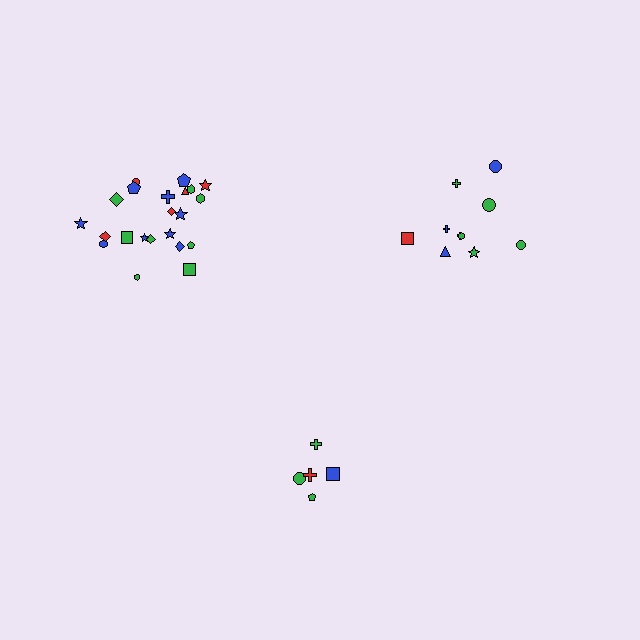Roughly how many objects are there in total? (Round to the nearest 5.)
Roughly 35 objects in total.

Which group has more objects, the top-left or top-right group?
The top-left group.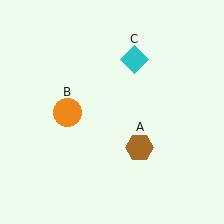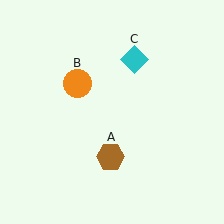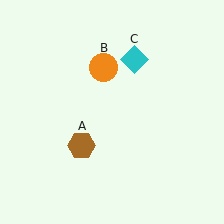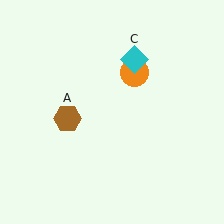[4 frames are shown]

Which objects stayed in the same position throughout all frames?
Cyan diamond (object C) remained stationary.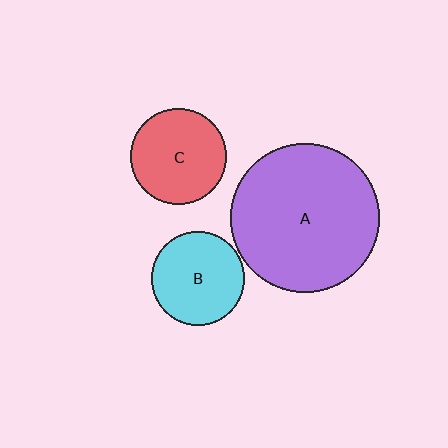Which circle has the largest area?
Circle A (purple).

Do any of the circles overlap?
No, none of the circles overlap.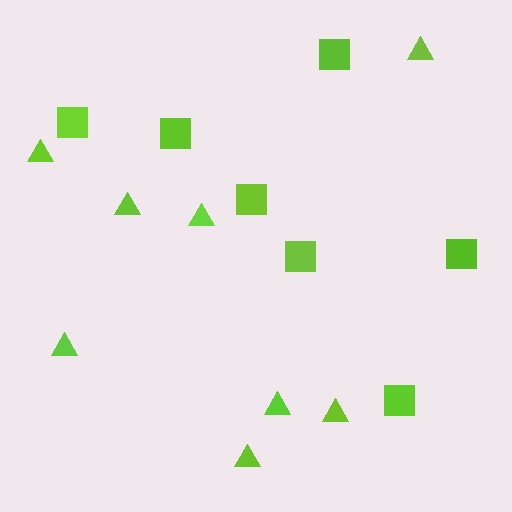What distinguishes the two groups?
There are 2 groups: one group of triangles (8) and one group of squares (7).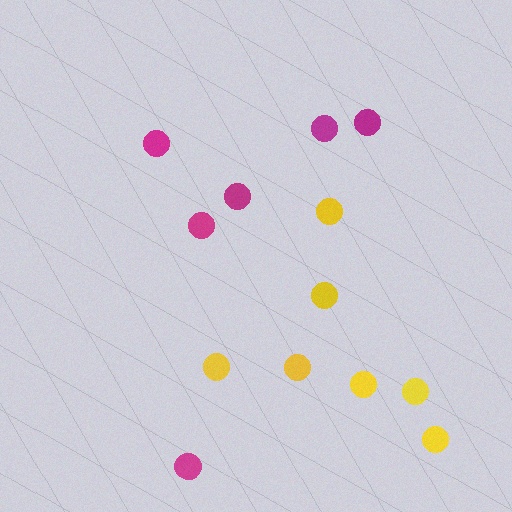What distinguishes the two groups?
There are 2 groups: one group of magenta circles (6) and one group of yellow circles (7).